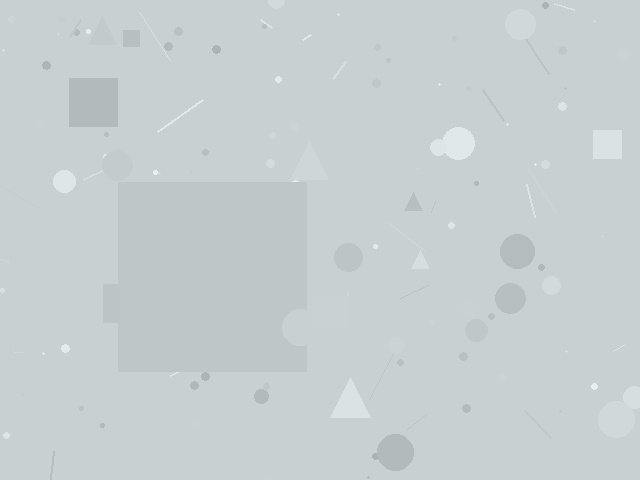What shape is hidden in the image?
A square is hidden in the image.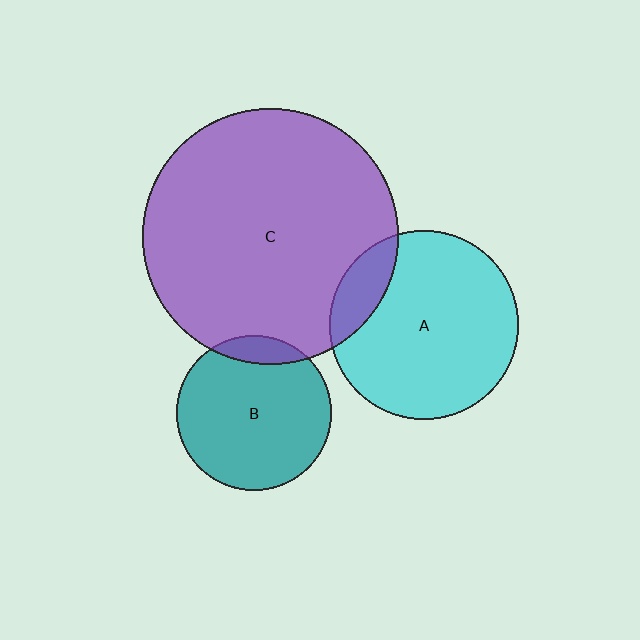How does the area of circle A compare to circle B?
Approximately 1.5 times.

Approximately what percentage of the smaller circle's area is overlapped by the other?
Approximately 15%.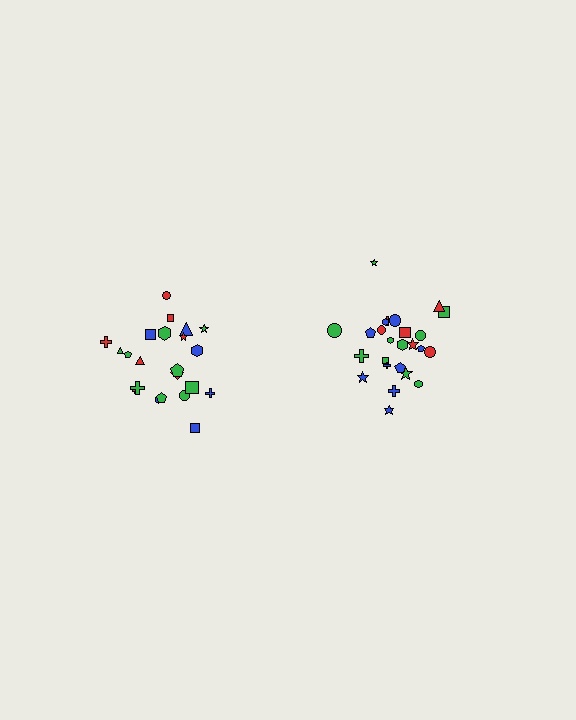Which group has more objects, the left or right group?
The right group.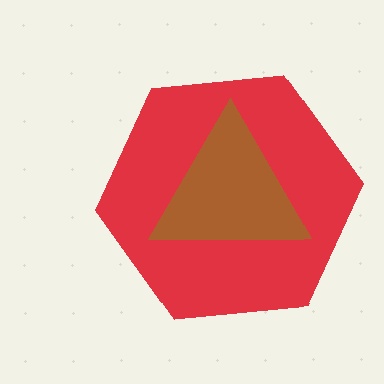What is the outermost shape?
The red hexagon.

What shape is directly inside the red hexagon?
The brown triangle.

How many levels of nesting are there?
2.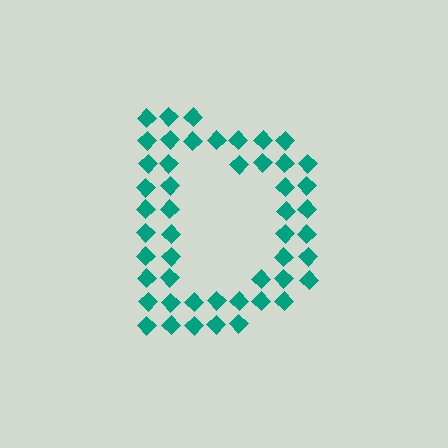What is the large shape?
The large shape is the letter D.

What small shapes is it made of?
It is made of small diamonds.